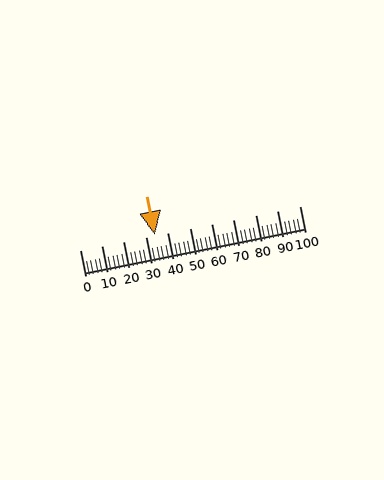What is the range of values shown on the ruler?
The ruler shows values from 0 to 100.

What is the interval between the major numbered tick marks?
The major tick marks are spaced 10 units apart.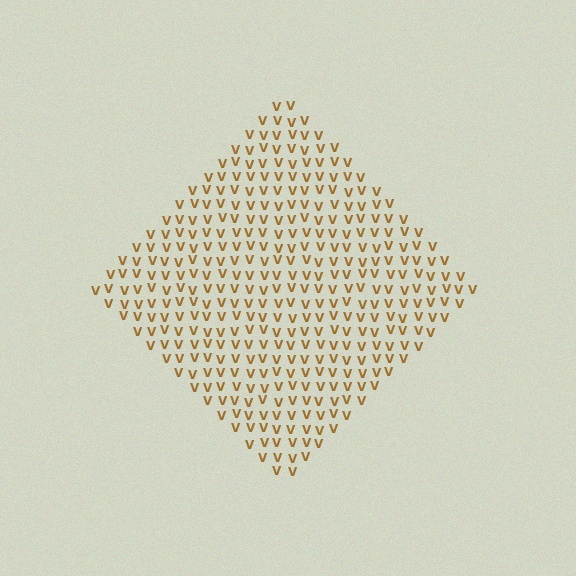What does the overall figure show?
The overall figure shows a diamond.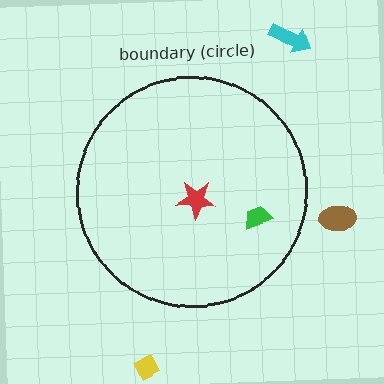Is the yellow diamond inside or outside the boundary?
Outside.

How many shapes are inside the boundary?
2 inside, 3 outside.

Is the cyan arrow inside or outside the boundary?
Outside.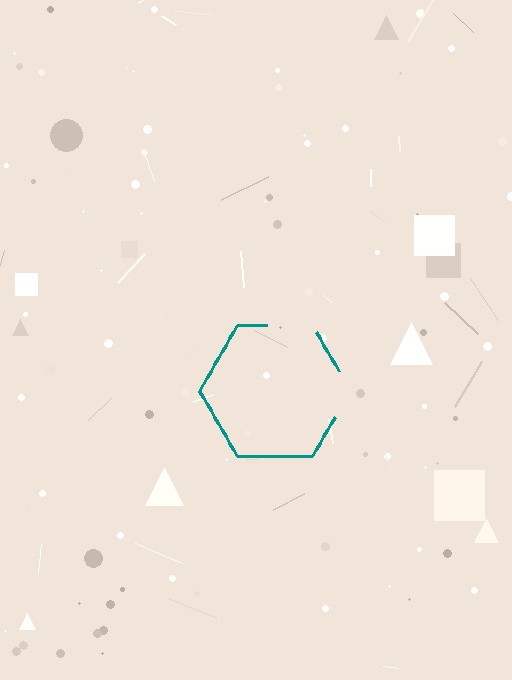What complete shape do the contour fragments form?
The contour fragments form a hexagon.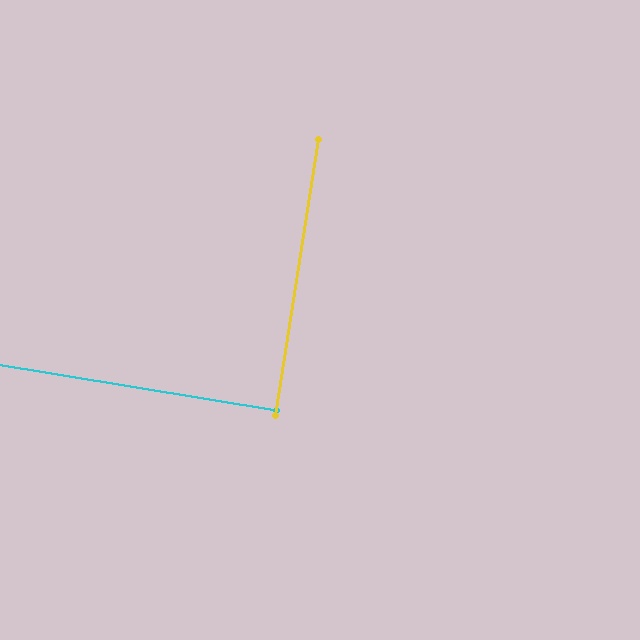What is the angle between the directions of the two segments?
Approximately 90 degrees.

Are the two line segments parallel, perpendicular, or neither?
Perpendicular — they meet at approximately 90°.